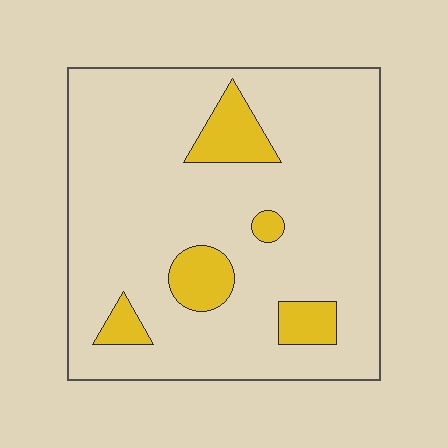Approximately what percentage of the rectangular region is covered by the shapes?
Approximately 15%.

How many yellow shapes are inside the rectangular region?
5.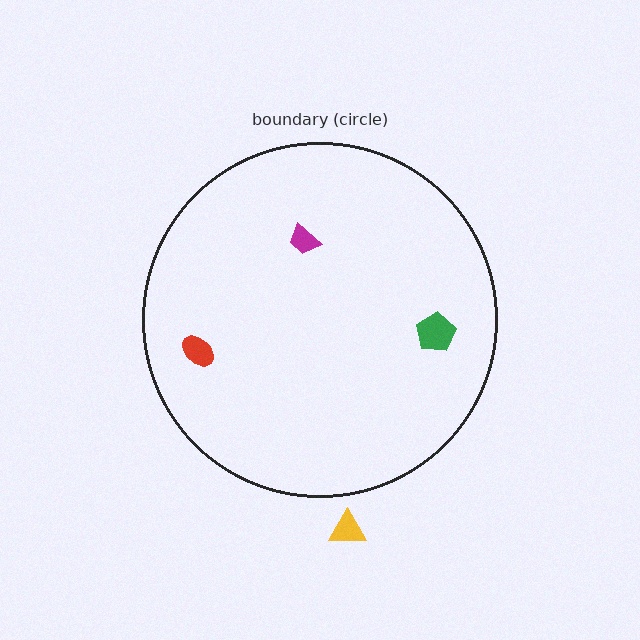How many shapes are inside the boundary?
3 inside, 1 outside.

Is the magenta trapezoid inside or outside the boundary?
Inside.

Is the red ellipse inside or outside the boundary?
Inside.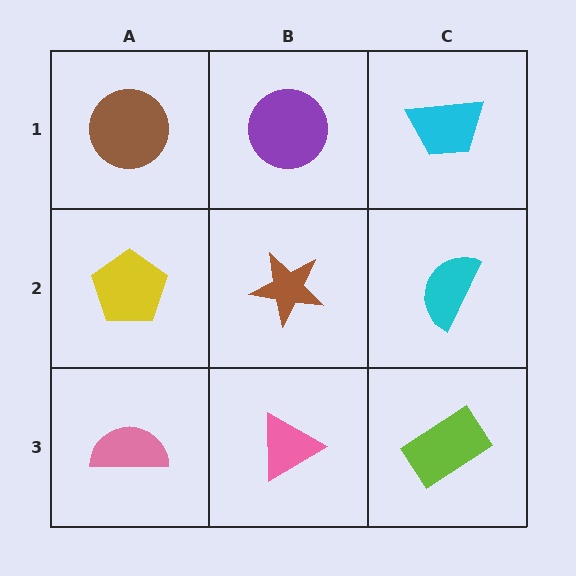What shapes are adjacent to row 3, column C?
A cyan semicircle (row 2, column C), a pink triangle (row 3, column B).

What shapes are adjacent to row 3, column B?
A brown star (row 2, column B), a pink semicircle (row 3, column A), a lime rectangle (row 3, column C).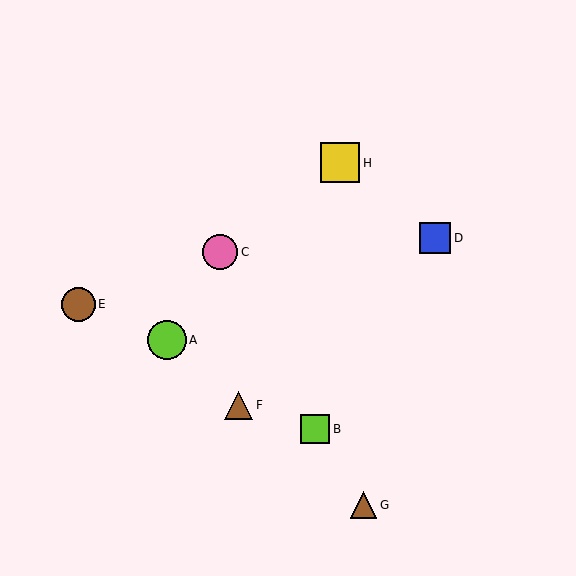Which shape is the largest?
The yellow square (labeled H) is the largest.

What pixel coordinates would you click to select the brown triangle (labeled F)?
Click at (239, 405) to select the brown triangle F.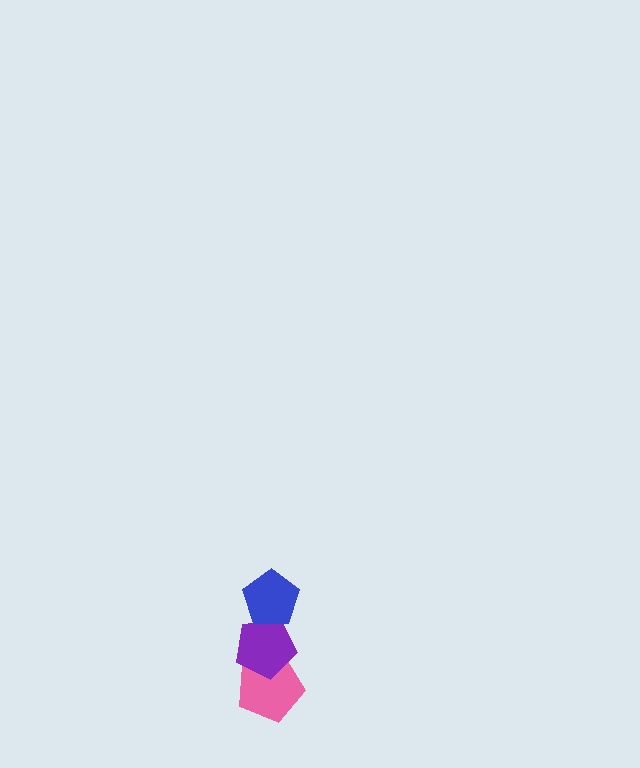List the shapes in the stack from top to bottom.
From top to bottom: the blue pentagon, the purple pentagon, the pink pentagon.